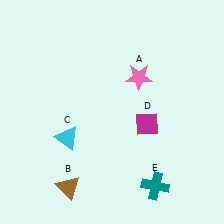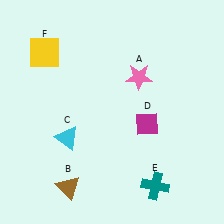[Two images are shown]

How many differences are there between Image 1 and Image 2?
There is 1 difference between the two images.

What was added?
A yellow square (F) was added in Image 2.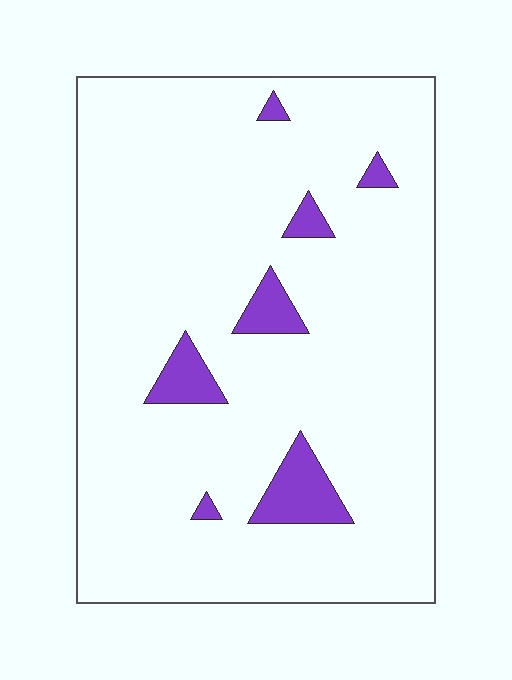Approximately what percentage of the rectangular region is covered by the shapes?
Approximately 10%.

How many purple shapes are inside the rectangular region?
7.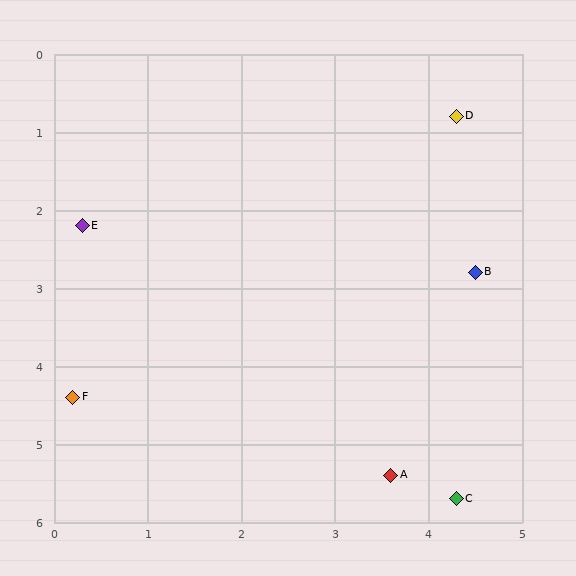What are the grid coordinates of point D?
Point D is at approximately (4.3, 0.8).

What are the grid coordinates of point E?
Point E is at approximately (0.3, 2.2).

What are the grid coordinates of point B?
Point B is at approximately (4.5, 2.8).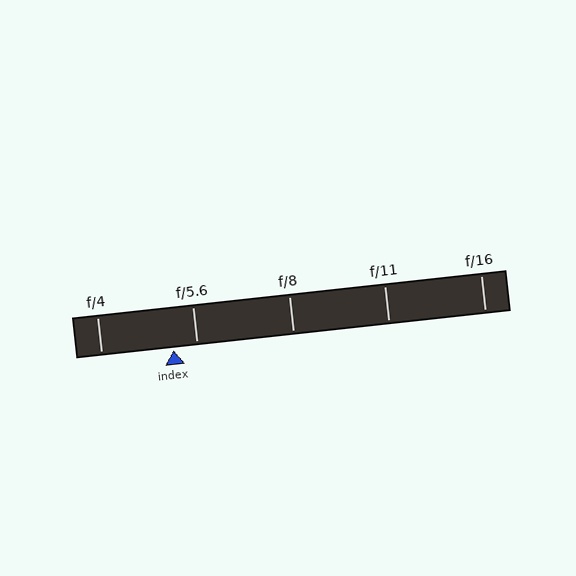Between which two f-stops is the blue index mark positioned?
The index mark is between f/4 and f/5.6.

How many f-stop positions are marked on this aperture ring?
There are 5 f-stop positions marked.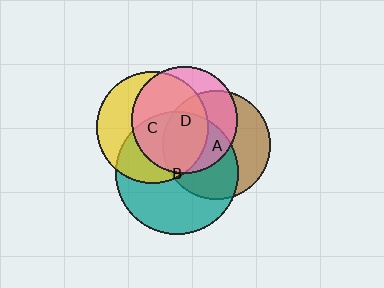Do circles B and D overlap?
Yes.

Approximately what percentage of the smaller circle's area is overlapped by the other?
Approximately 50%.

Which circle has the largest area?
Circle B (teal).